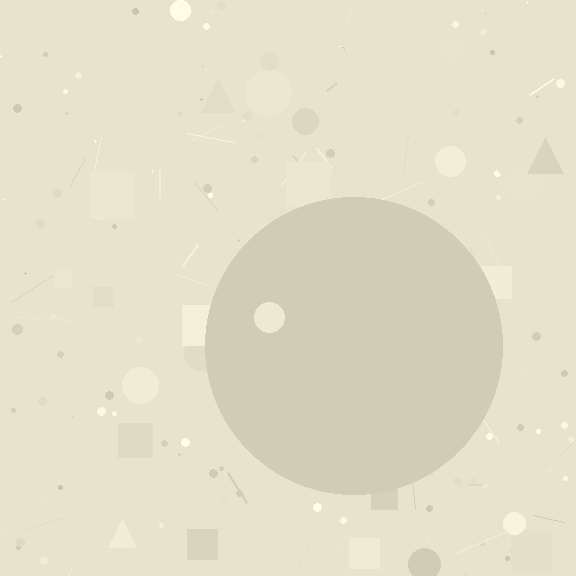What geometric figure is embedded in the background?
A circle is embedded in the background.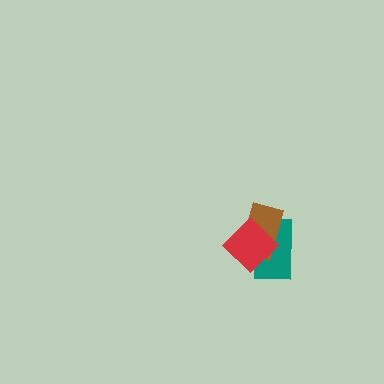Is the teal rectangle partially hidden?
Yes, it is partially covered by another shape.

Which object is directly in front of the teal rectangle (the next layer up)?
The brown rectangle is directly in front of the teal rectangle.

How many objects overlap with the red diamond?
2 objects overlap with the red diamond.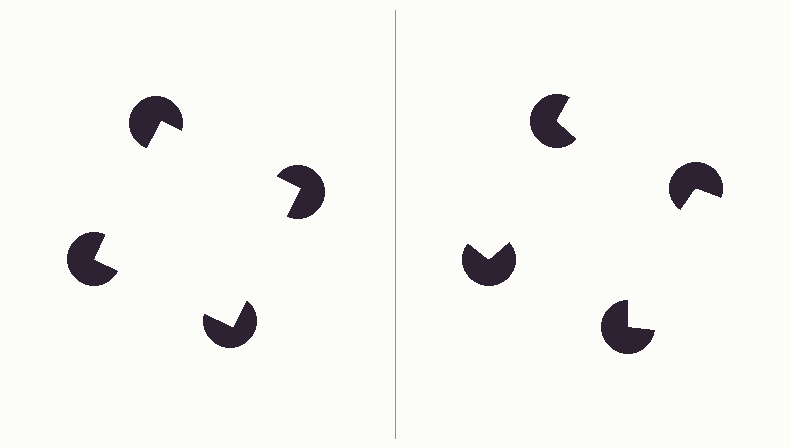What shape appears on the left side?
An illusory square.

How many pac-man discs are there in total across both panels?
8 — 4 on each side.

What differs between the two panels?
The pac-man discs are positioned identically on both sides; only the wedge orientations differ. On the left they align to a square; on the right they are misaligned.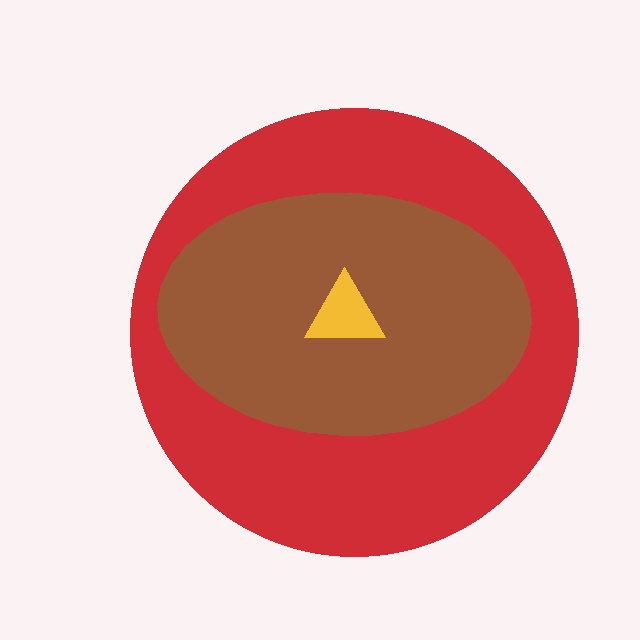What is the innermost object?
The yellow triangle.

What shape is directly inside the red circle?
The brown ellipse.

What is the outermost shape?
The red circle.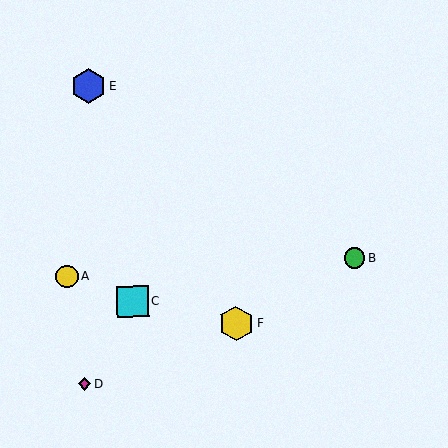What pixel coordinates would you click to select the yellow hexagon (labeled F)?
Click at (236, 323) to select the yellow hexagon F.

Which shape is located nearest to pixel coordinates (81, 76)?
The blue hexagon (labeled E) at (88, 86) is nearest to that location.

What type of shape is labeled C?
Shape C is a cyan square.